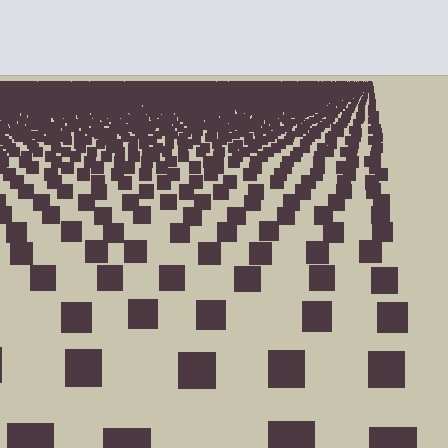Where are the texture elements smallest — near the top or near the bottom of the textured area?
Near the top.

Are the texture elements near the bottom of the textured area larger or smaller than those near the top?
Larger. Near the bottom, elements are closer to the viewer and appear at a bigger on-screen size.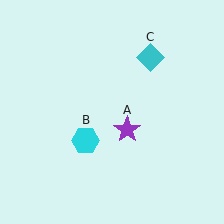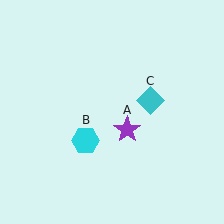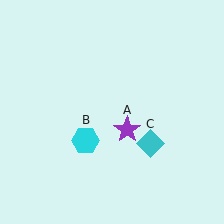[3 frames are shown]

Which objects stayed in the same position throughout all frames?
Purple star (object A) and cyan hexagon (object B) remained stationary.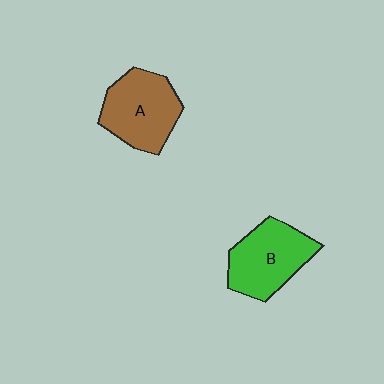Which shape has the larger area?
Shape A (brown).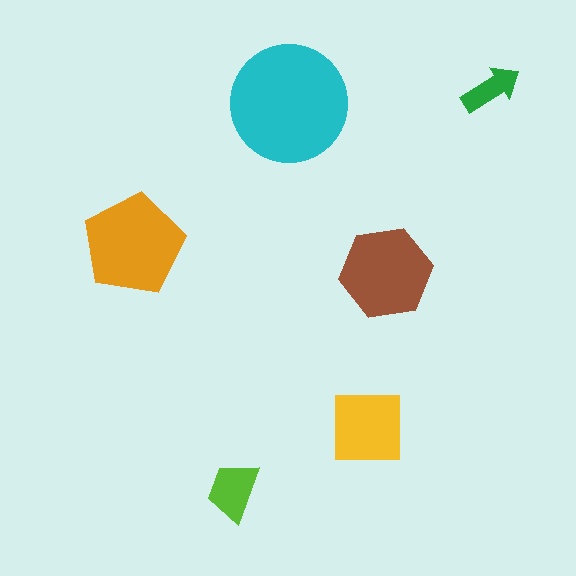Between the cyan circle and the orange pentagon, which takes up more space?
The cyan circle.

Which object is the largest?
The cyan circle.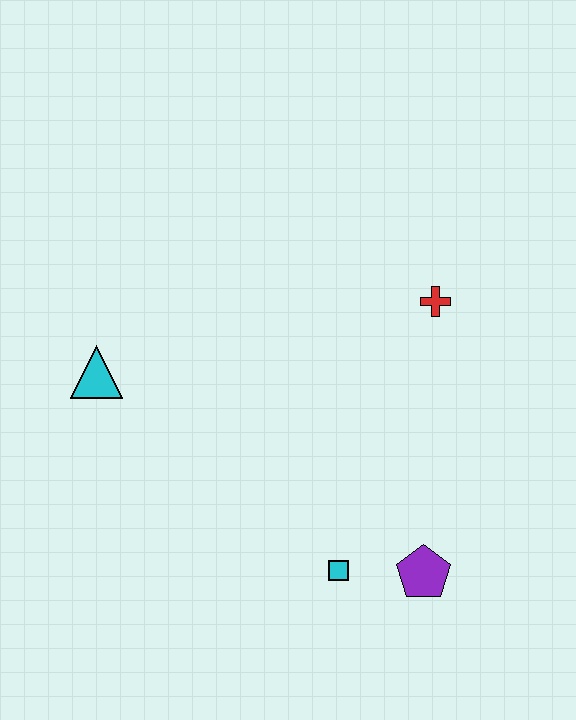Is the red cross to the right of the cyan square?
Yes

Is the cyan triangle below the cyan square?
No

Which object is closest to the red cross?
The purple pentagon is closest to the red cross.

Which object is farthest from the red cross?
The cyan triangle is farthest from the red cross.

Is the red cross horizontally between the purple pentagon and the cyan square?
No